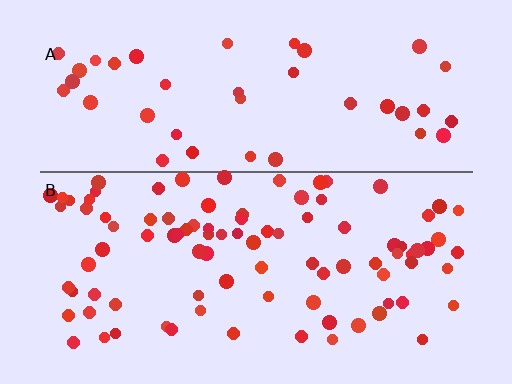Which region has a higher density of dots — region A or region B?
B (the bottom).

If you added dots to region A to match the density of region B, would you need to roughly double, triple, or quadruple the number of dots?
Approximately double.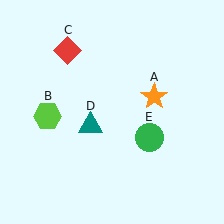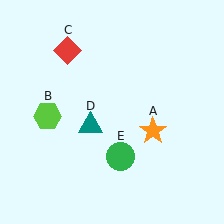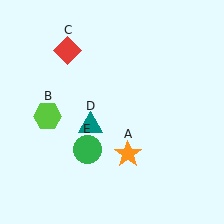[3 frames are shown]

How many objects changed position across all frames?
2 objects changed position: orange star (object A), green circle (object E).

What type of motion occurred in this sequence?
The orange star (object A), green circle (object E) rotated clockwise around the center of the scene.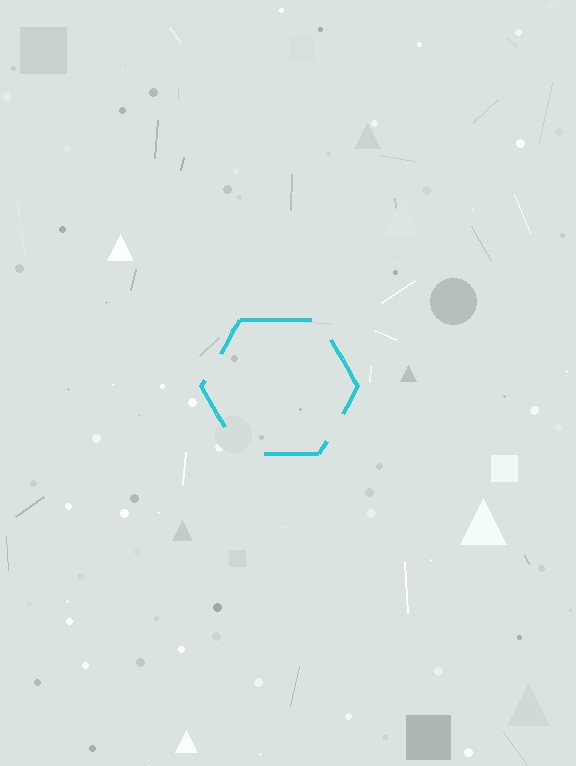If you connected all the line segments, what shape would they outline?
They would outline a hexagon.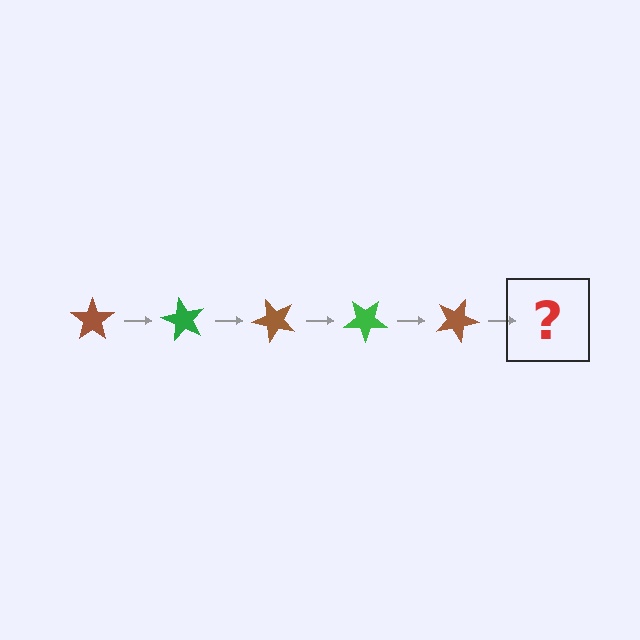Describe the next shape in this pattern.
It should be a green star, rotated 300 degrees from the start.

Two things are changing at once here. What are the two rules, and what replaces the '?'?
The two rules are that it rotates 60 degrees each step and the color cycles through brown and green. The '?' should be a green star, rotated 300 degrees from the start.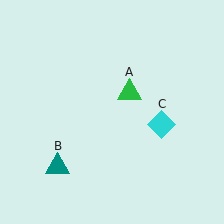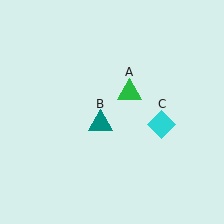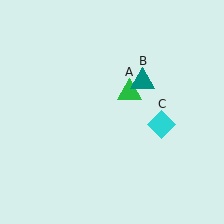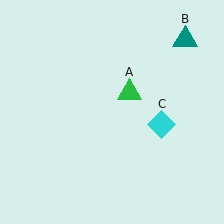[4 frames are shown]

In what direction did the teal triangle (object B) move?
The teal triangle (object B) moved up and to the right.